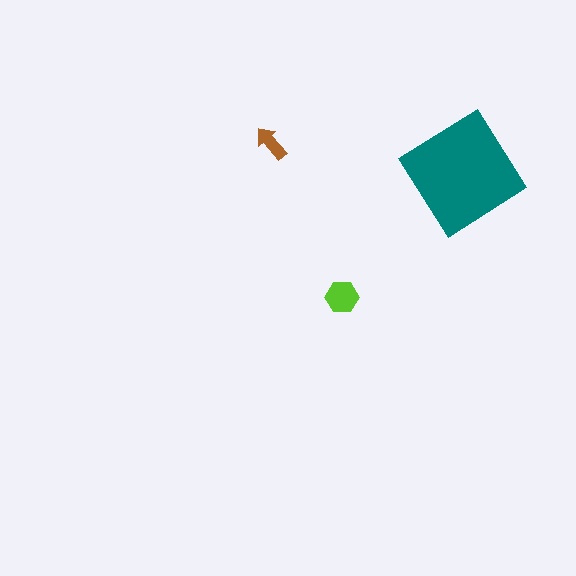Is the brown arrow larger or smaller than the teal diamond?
Smaller.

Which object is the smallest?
The brown arrow.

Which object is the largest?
The teal diamond.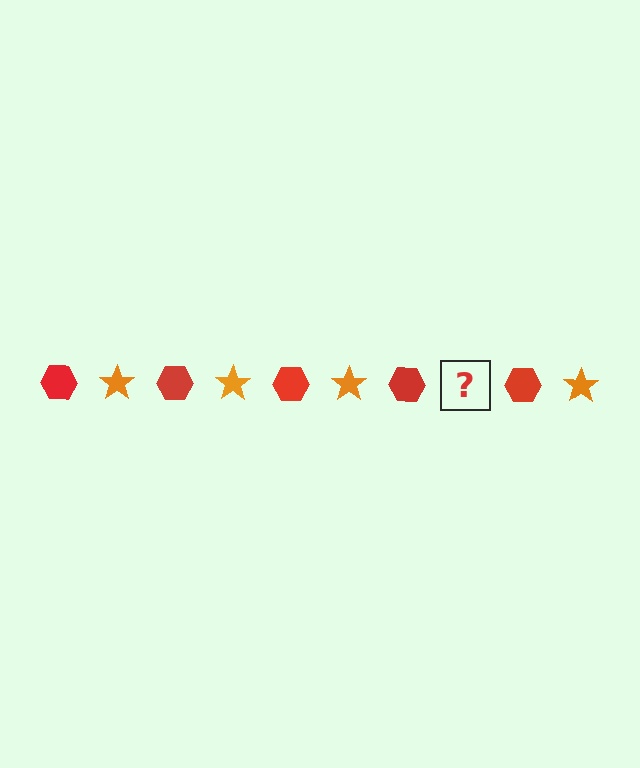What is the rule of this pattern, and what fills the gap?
The rule is that the pattern alternates between red hexagon and orange star. The gap should be filled with an orange star.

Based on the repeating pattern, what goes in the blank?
The blank should be an orange star.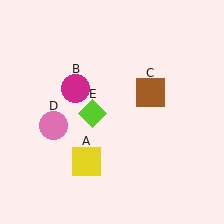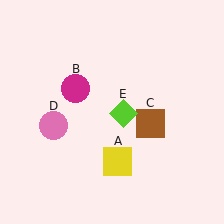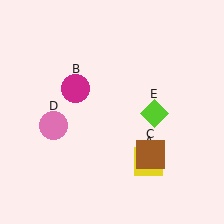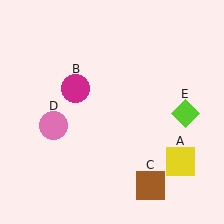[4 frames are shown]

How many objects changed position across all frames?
3 objects changed position: yellow square (object A), brown square (object C), lime diamond (object E).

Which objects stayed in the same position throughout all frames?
Magenta circle (object B) and pink circle (object D) remained stationary.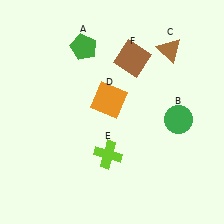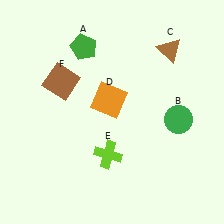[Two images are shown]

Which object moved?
The brown square (F) moved left.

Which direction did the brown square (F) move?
The brown square (F) moved left.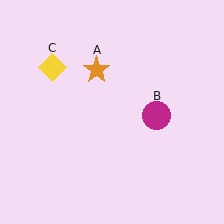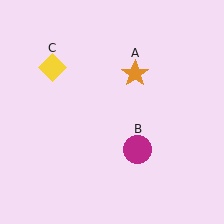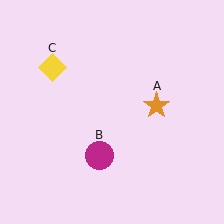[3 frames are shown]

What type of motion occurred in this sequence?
The orange star (object A), magenta circle (object B) rotated clockwise around the center of the scene.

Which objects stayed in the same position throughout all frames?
Yellow diamond (object C) remained stationary.